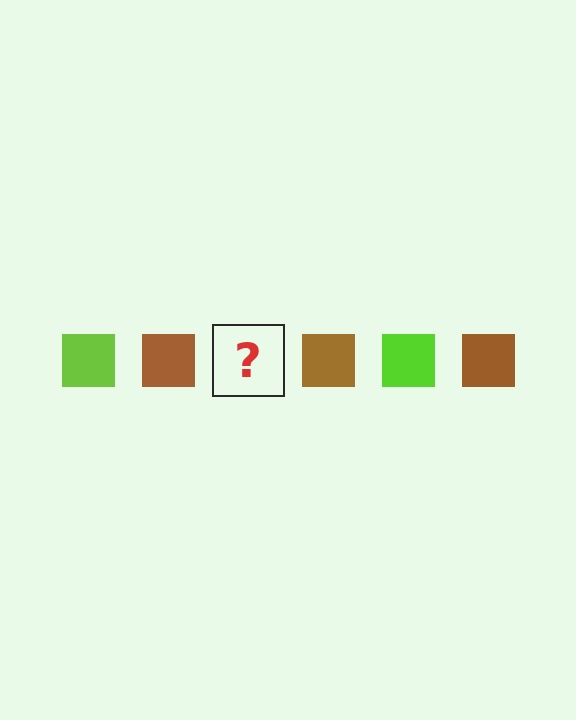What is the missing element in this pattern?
The missing element is a lime square.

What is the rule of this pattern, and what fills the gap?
The rule is that the pattern cycles through lime, brown squares. The gap should be filled with a lime square.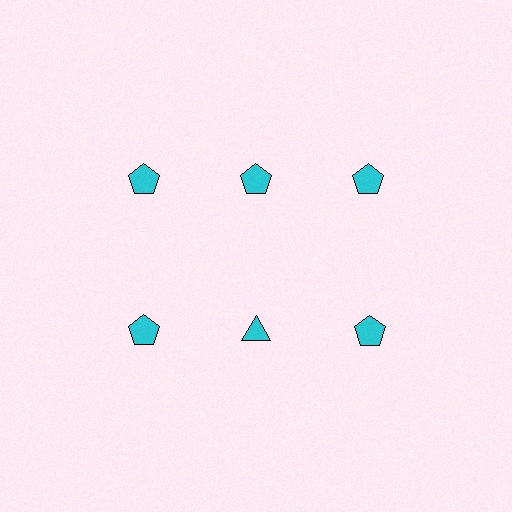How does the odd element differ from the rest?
It has a different shape: triangle instead of pentagon.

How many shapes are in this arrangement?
There are 6 shapes arranged in a grid pattern.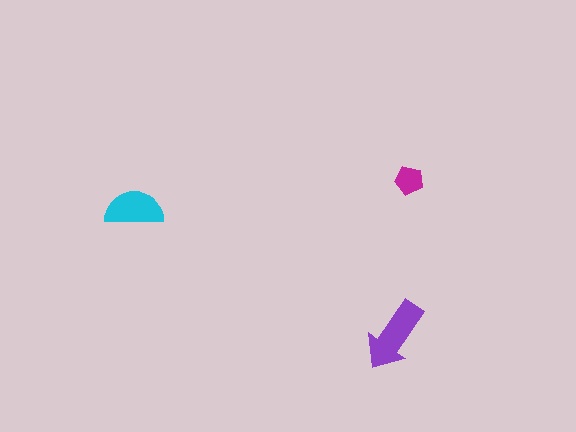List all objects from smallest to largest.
The magenta pentagon, the cyan semicircle, the purple arrow.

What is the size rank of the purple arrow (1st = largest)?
1st.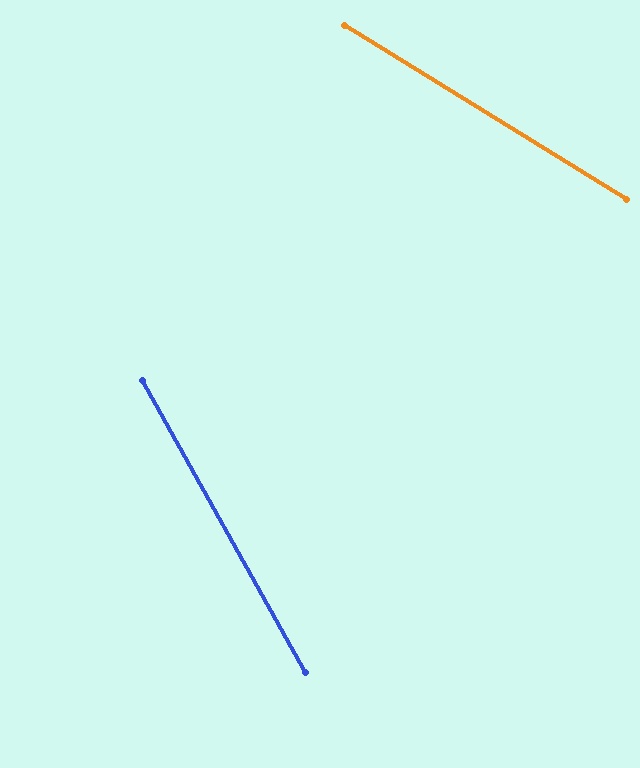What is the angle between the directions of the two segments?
Approximately 29 degrees.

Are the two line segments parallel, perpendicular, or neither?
Neither parallel nor perpendicular — they differ by about 29°.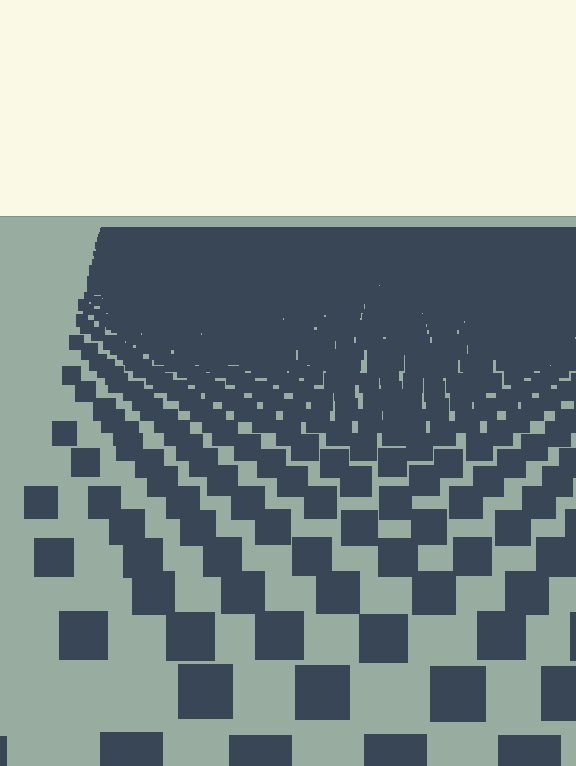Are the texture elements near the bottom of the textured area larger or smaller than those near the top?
Larger. Near the bottom, elements are closer to the viewer and appear at a bigger on-screen size.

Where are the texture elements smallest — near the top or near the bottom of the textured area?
Near the top.